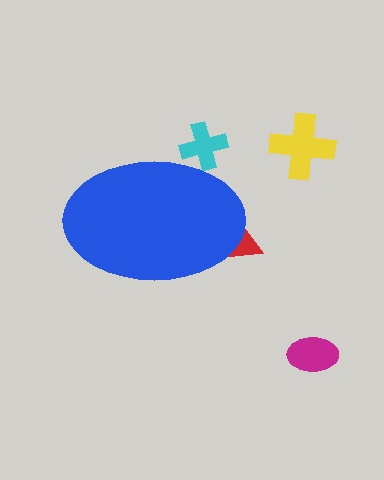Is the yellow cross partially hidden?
No, the yellow cross is fully visible.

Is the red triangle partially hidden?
Yes, the red triangle is partially hidden behind the blue ellipse.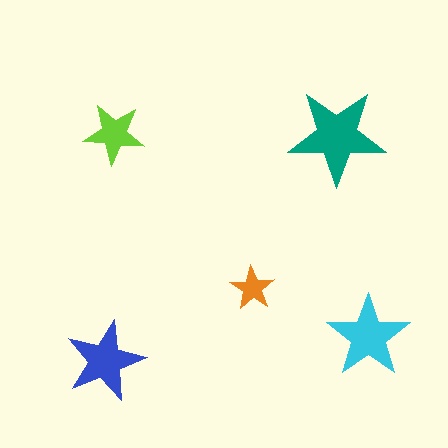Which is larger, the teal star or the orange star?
The teal one.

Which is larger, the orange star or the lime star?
The lime one.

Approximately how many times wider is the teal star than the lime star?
About 1.5 times wider.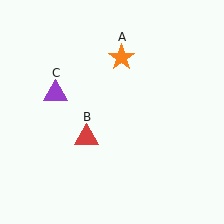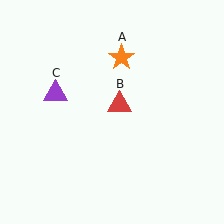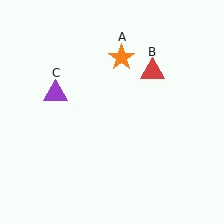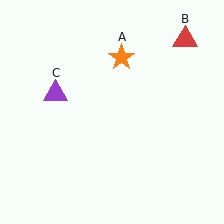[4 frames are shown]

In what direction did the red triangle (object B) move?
The red triangle (object B) moved up and to the right.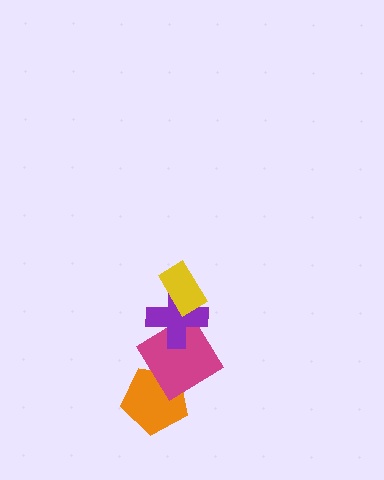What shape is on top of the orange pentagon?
The magenta diamond is on top of the orange pentagon.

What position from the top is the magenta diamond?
The magenta diamond is 3rd from the top.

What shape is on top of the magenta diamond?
The purple cross is on top of the magenta diamond.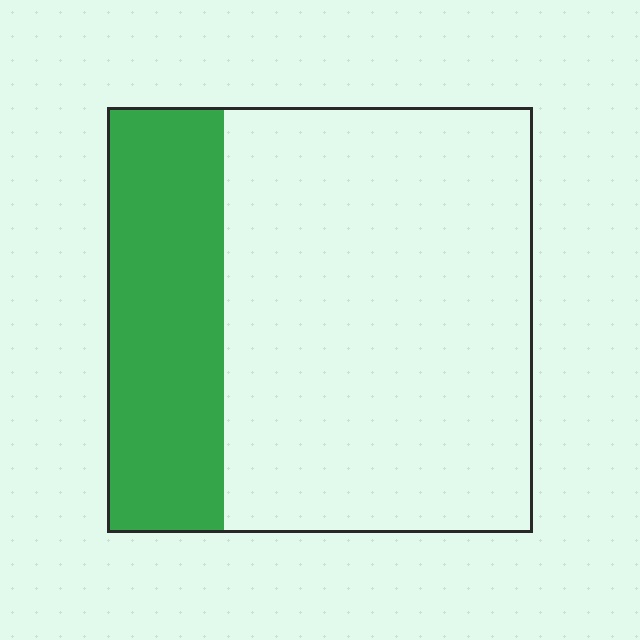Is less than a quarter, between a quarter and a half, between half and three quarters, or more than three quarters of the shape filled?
Between a quarter and a half.